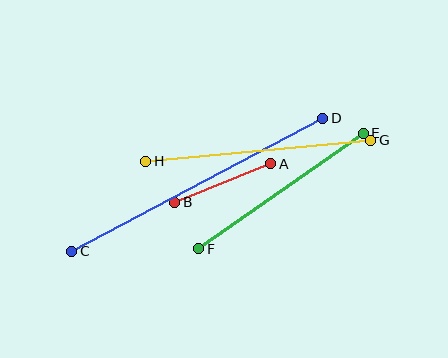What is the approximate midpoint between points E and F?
The midpoint is at approximately (281, 191) pixels.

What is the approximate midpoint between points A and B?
The midpoint is at approximately (223, 183) pixels.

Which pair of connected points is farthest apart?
Points C and D are farthest apart.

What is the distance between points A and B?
The distance is approximately 103 pixels.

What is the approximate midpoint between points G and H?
The midpoint is at approximately (258, 151) pixels.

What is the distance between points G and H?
The distance is approximately 226 pixels.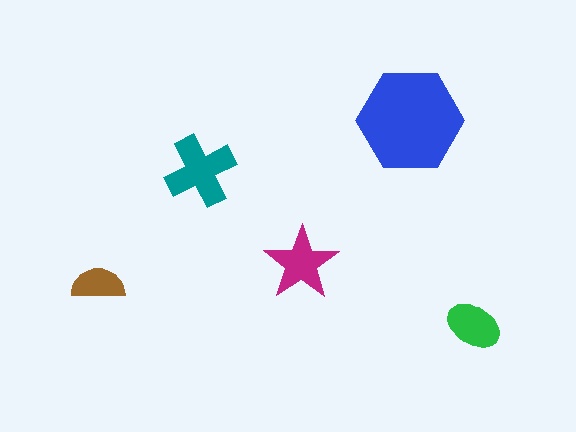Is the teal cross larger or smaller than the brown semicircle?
Larger.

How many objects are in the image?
There are 5 objects in the image.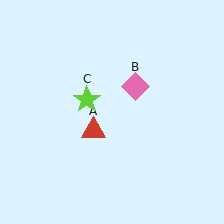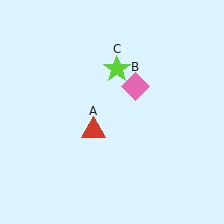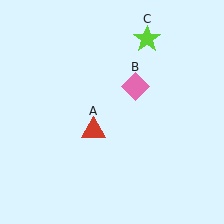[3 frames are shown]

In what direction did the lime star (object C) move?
The lime star (object C) moved up and to the right.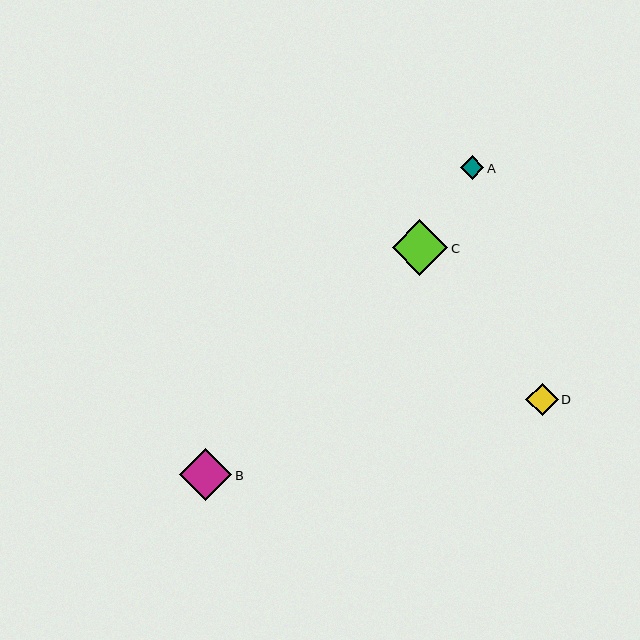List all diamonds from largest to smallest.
From largest to smallest: C, B, D, A.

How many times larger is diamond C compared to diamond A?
Diamond C is approximately 2.4 times the size of diamond A.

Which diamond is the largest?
Diamond C is the largest with a size of approximately 56 pixels.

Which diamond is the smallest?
Diamond A is the smallest with a size of approximately 24 pixels.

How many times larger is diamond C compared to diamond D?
Diamond C is approximately 1.7 times the size of diamond D.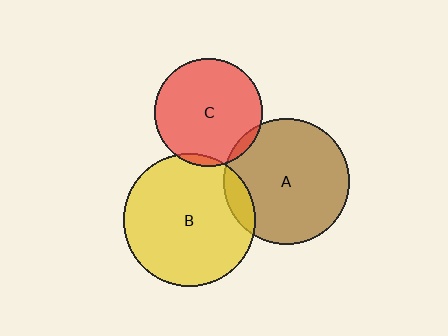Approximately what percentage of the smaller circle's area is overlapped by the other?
Approximately 5%.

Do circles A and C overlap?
Yes.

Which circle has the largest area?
Circle B (yellow).